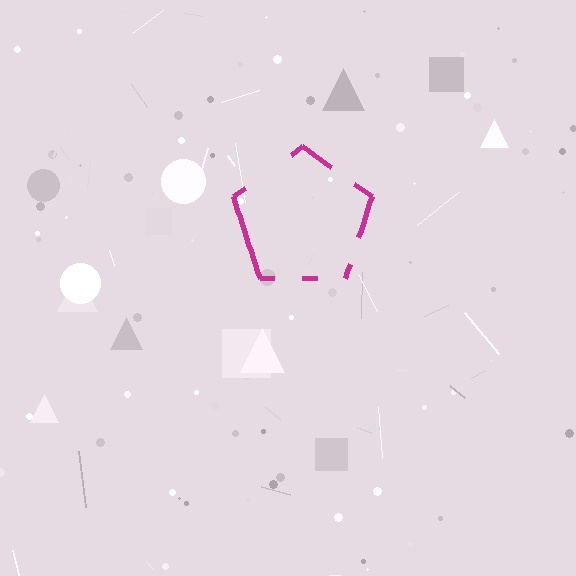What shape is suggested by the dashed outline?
The dashed outline suggests a pentagon.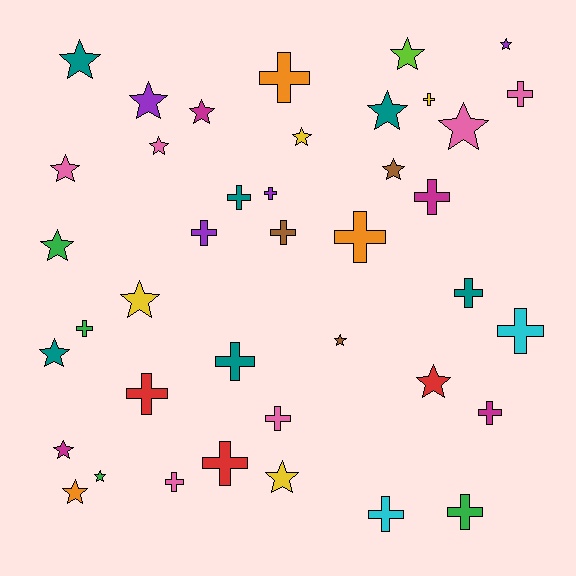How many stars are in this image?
There are 20 stars.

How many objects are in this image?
There are 40 objects.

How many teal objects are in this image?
There are 6 teal objects.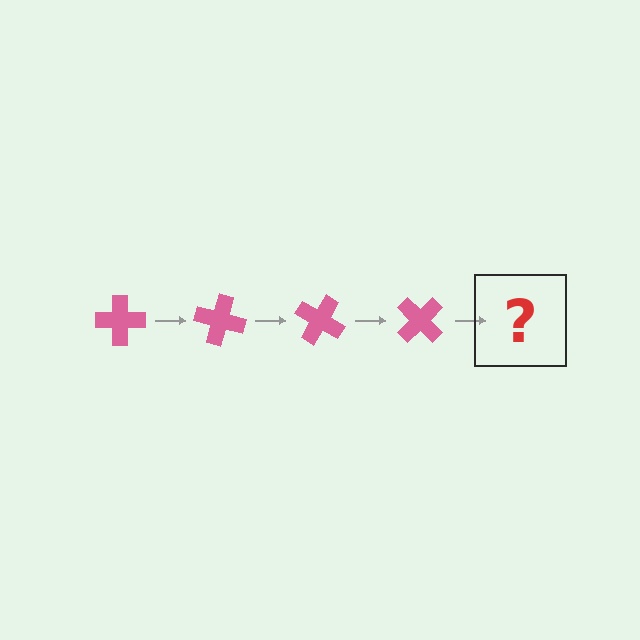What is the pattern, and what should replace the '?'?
The pattern is that the cross rotates 15 degrees each step. The '?' should be a pink cross rotated 60 degrees.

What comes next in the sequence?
The next element should be a pink cross rotated 60 degrees.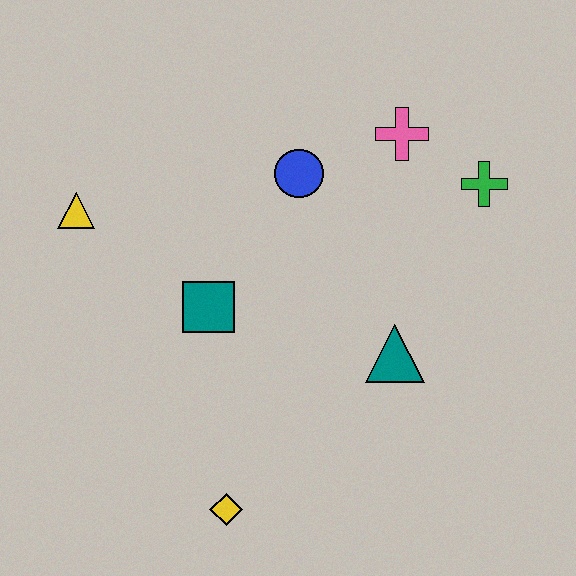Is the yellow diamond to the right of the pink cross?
No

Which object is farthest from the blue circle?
The yellow diamond is farthest from the blue circle.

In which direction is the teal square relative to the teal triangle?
The teal square is to the left of the teal triangle.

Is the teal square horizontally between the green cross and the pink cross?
No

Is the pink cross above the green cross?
Yes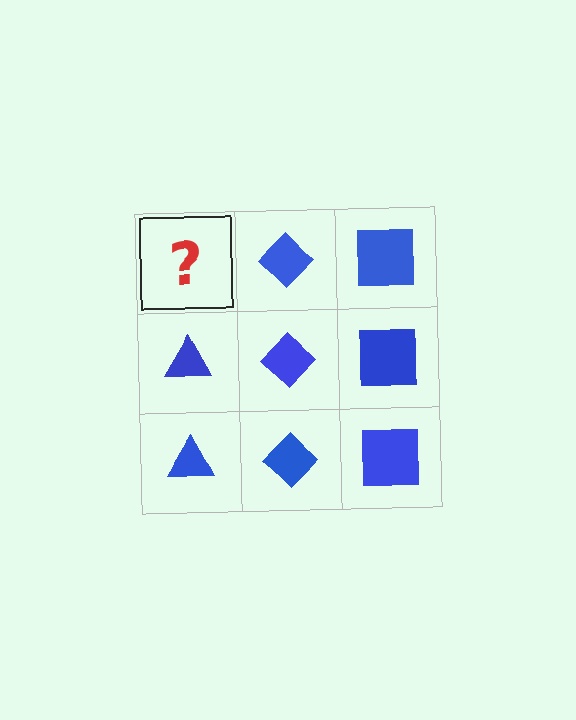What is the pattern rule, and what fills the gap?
The rule is that each column has a consistent shape. The gap should be filled with a blue triangle.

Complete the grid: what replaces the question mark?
The question mark should be replaced with a blue triangle.